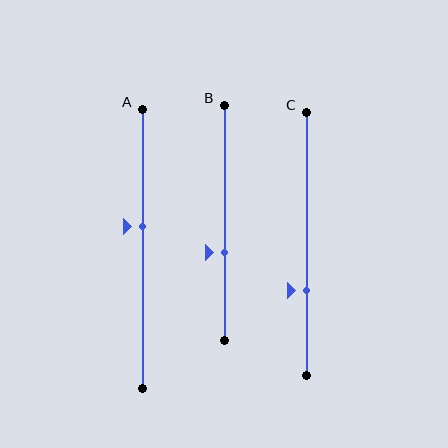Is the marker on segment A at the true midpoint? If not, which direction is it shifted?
No, the marker on segment A is shifted upward by about 8% of the segment length.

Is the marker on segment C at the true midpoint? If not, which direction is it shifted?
No, the marker on segment C is shifted downward by about 18% of the segment length.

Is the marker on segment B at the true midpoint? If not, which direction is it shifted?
No, the marker on segment B is shifted downward by about 13% of the segment length.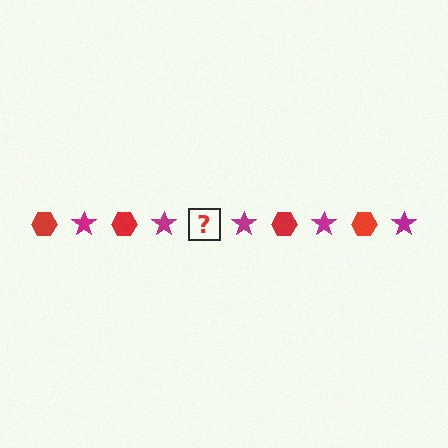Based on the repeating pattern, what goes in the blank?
The blank should be a red hexagon.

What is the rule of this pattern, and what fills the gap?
The rule is that the pattern alternates between red hexagon and magenta star. The gap should be filled with a red hexagon.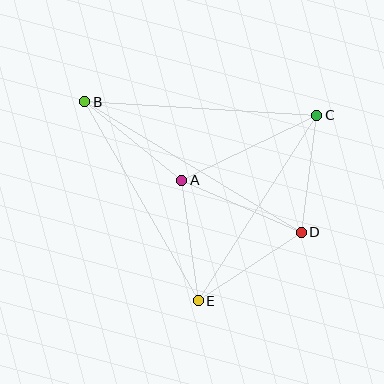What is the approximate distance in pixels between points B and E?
The distance between B and E is approximately 229 pixels.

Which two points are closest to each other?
Points C and D are closest to each other.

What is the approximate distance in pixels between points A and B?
The distance between A and B is approximately 125 pixels.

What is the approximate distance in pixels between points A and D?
The distance between A and D is approximately 130 pixels.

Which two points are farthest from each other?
Points B and D are farthest from each other.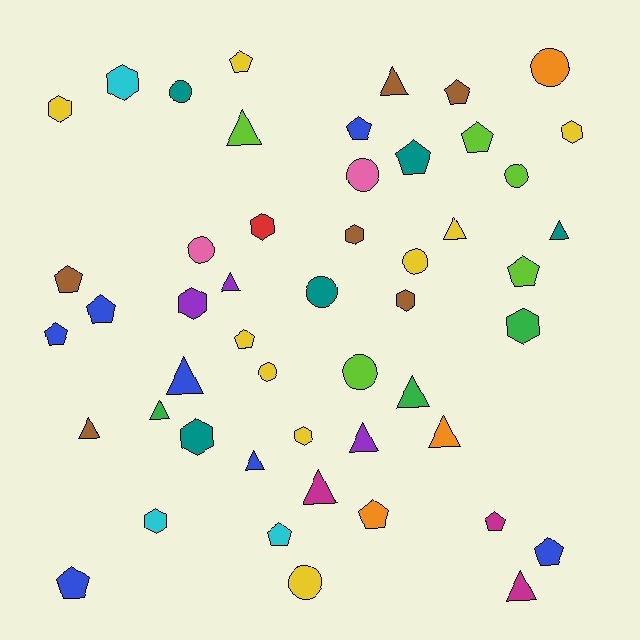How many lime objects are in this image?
There are 5 lime objects.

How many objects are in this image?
There are 50 objects.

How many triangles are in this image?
There are 14 triangles.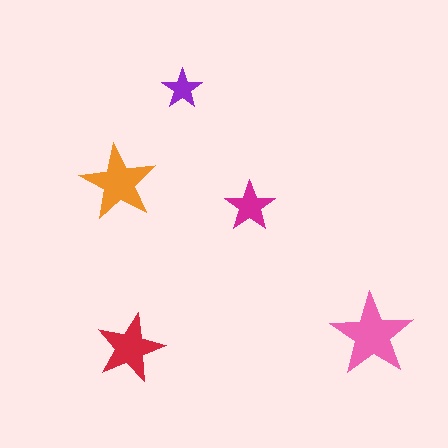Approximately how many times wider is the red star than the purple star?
About 1.5 times wider.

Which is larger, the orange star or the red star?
The orange one.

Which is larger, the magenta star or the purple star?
The magenta one.